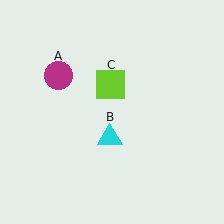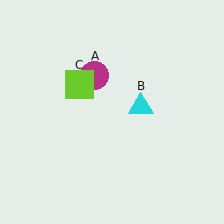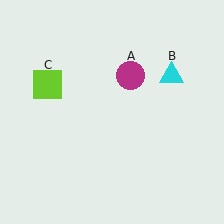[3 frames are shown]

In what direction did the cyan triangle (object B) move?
The cyan triangle (object B) moved up and to the right.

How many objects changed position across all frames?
3 objects changed position: magenta circle (object A), cyan triangle (object B), lime square (object C).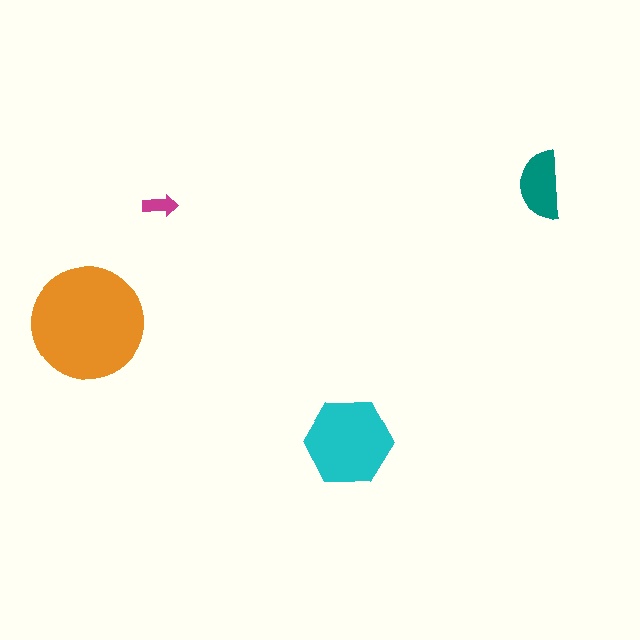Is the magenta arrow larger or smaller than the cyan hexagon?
Smaller.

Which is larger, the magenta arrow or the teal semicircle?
The teal semicircle.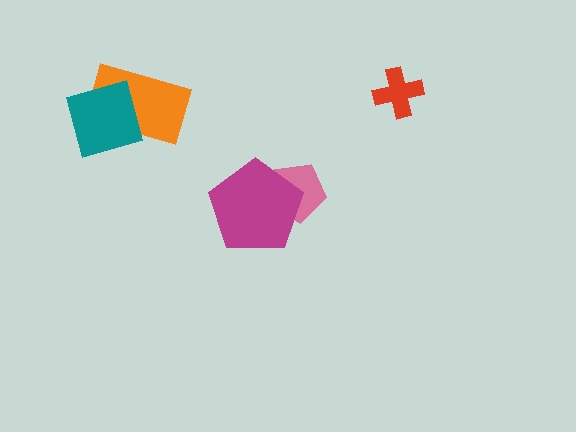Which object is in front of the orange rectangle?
The teal square is in front of the orange rectangle.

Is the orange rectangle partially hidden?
Yes, it is partially covered by another shape.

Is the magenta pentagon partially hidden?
No, no other shape covers it.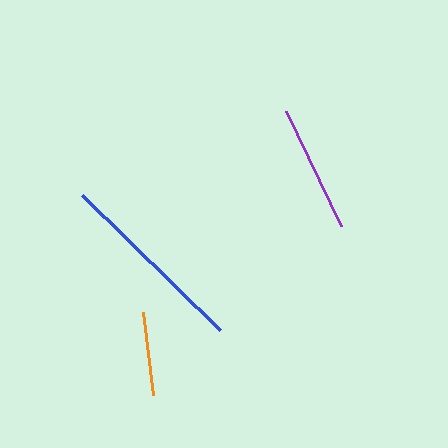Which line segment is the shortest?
The orange line is the shortest at approximately 84 pixels.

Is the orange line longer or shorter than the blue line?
The blue line is longer than the orange line.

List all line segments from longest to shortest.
From longest to shortest: blue, purple, orange.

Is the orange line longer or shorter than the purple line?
The purple line is longer than the orange line.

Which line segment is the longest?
The blue line is the longest at approximately 194 pixels.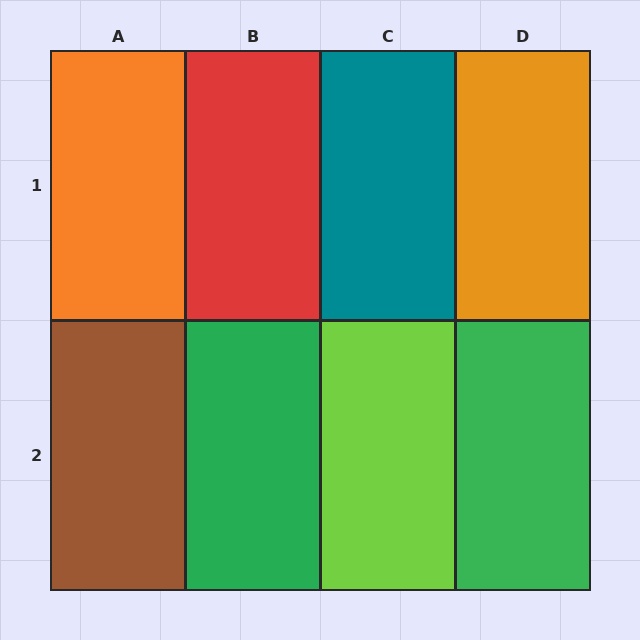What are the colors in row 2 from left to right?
Brown, green, lime, green.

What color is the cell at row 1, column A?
Orange.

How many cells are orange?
2 cells are orange.